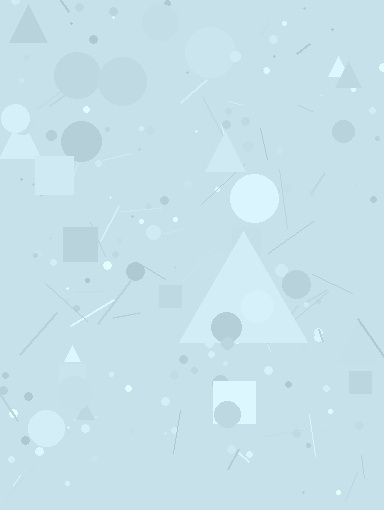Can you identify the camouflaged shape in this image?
The camouflaged shape is a triangle.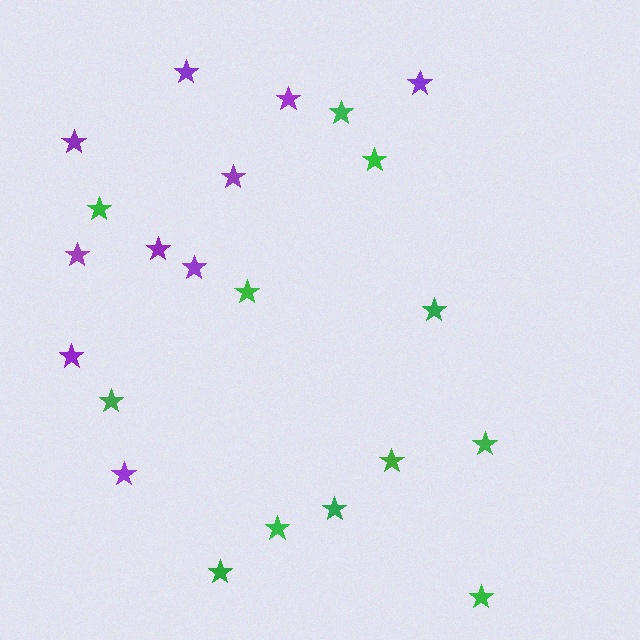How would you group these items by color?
There are 2 groups: one group of purple stars (10) and one group of green stars (12).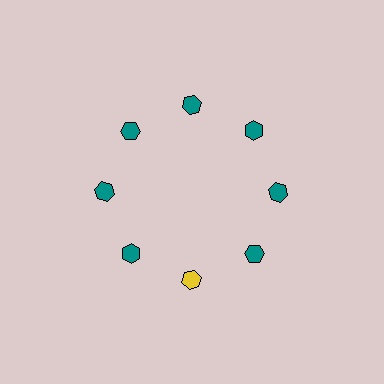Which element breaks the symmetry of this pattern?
The yellow hexagon at roughly the 6 o'clock position breaks the symmetry. All other shapes are teal hexagons.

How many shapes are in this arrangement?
There are 8 shapes arranged in a ring pattern.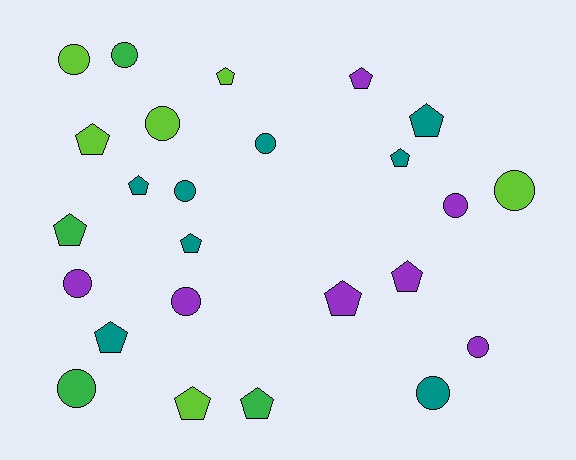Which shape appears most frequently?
Pentagon, with 13 objects.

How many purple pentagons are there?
There are 3 purple pentagons.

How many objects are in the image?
There are 25 objects.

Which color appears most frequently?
Teal, with 8 objects.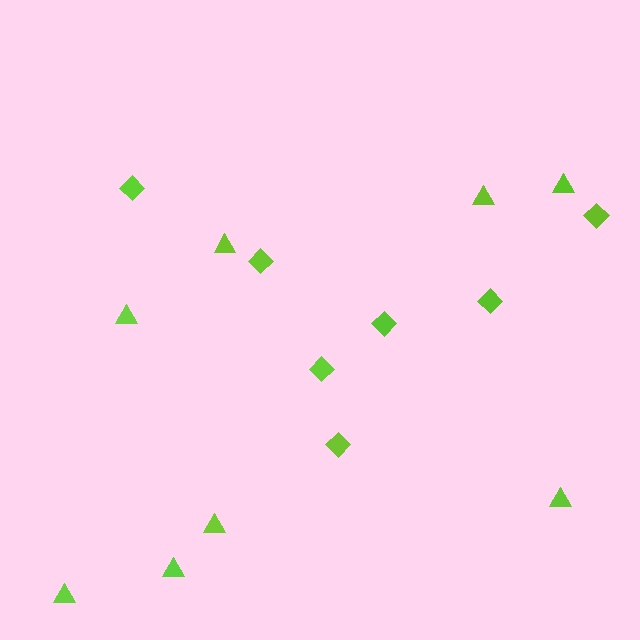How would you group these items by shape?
There are 2 groups: one group of diamonds (7) and one group of triangles (8).